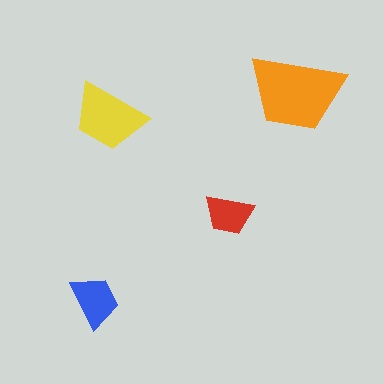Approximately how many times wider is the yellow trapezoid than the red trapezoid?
About 1.5 times wider.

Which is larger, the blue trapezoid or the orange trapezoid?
The orange one.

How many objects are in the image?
There are 4 objects in the image.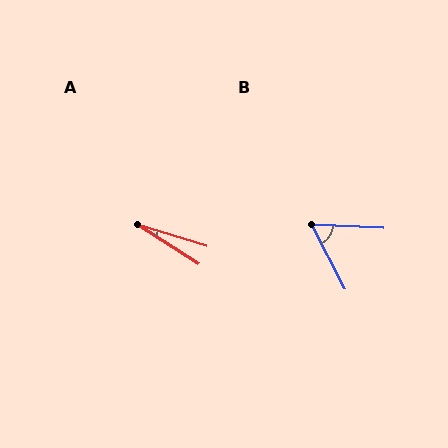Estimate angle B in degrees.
Approximately 60 degrees.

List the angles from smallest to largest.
A (15°), B (60°).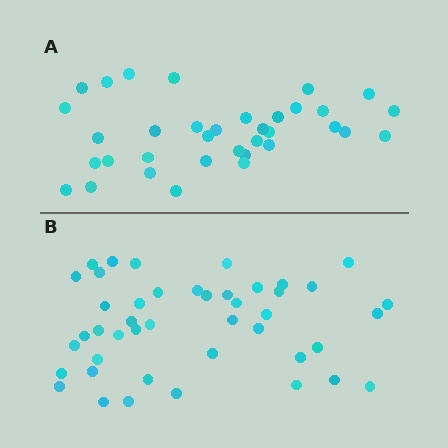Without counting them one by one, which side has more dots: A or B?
Region B (the bottom region) has more dots.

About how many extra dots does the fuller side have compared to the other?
Region B has roughly 8 or so more dots than region A.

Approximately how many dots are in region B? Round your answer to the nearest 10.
About 40 dots. (The exact count is 44, which rounds to 40.)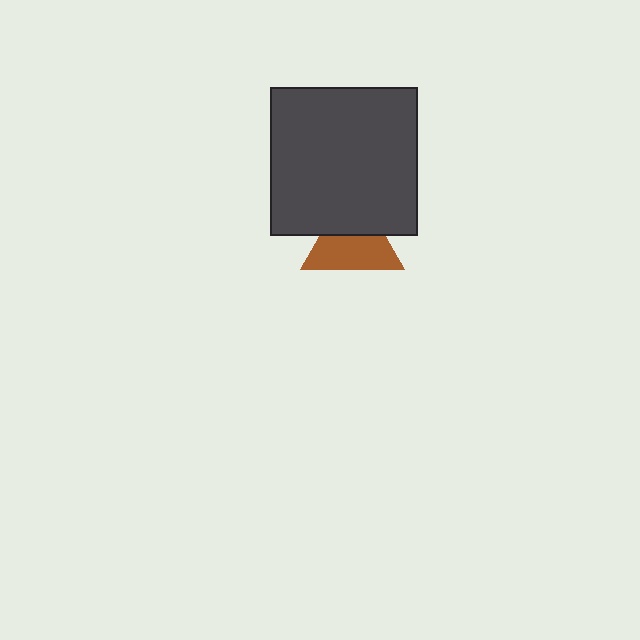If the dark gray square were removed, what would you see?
You would see the complete brown triangle.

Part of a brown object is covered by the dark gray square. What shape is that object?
It is a triangle.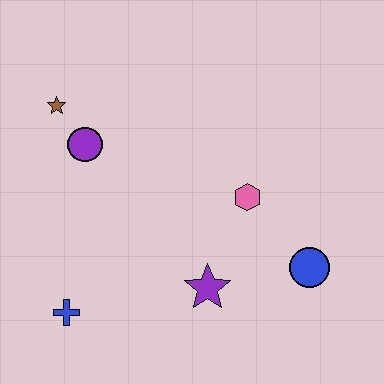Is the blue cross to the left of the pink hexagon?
Yes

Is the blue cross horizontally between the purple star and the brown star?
Yes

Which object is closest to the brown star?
The purple circle is closest to the brown star.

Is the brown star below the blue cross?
No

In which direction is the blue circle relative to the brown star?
The blue circle is to the right of the brown star.